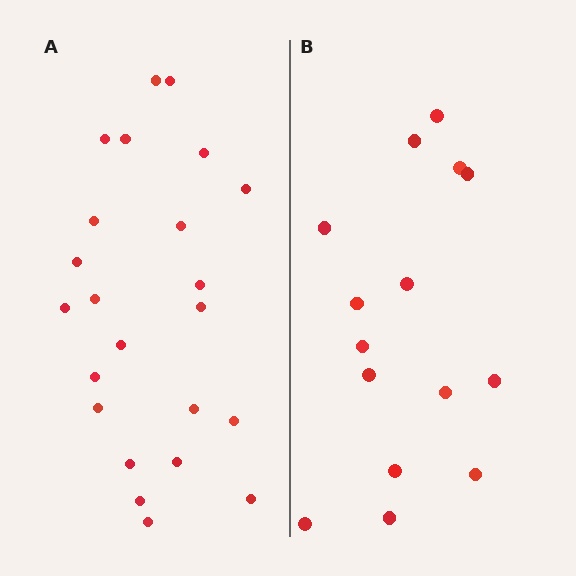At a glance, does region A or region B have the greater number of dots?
Region A (the left region) has more dots.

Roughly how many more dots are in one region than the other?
Region A has roughly 8 or so more dots than region B.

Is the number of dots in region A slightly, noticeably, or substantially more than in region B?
Region A has substantially more. The ratio is roughly 1.5 to 1.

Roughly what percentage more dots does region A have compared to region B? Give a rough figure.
About 55% more.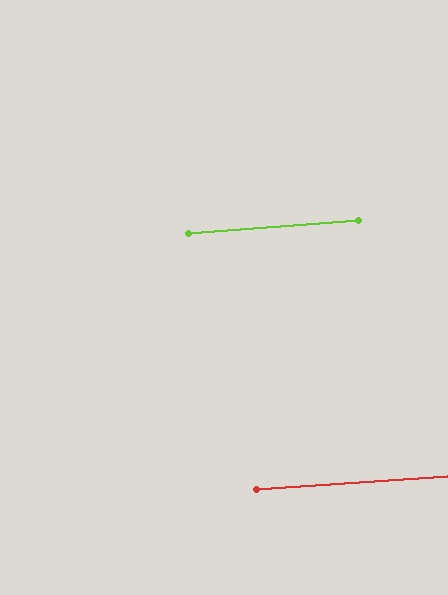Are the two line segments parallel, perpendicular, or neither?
Parallel — their directions differ by only 0.9°.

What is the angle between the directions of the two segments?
Approximately 1 degree.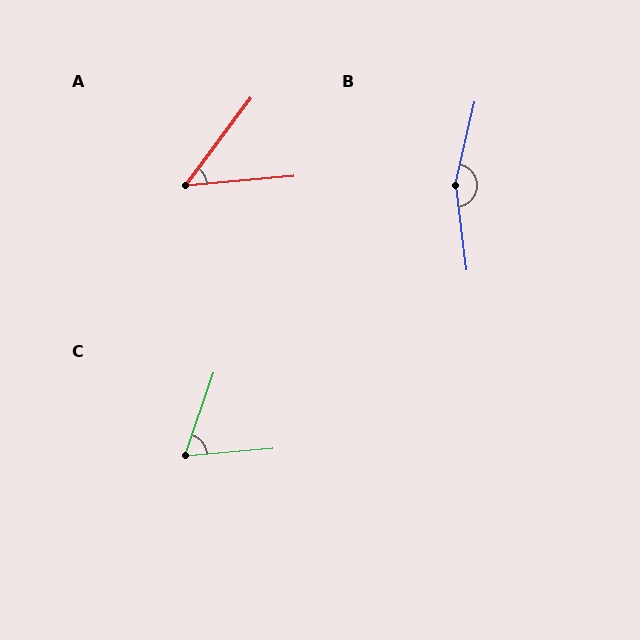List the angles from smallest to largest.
A (48°), C (66°), B (160°).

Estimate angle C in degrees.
Approximately 66 degrees.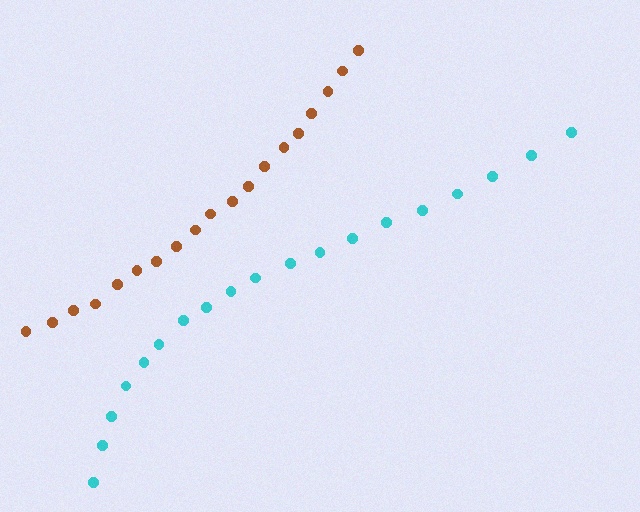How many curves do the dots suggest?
There are 2 distinct paths.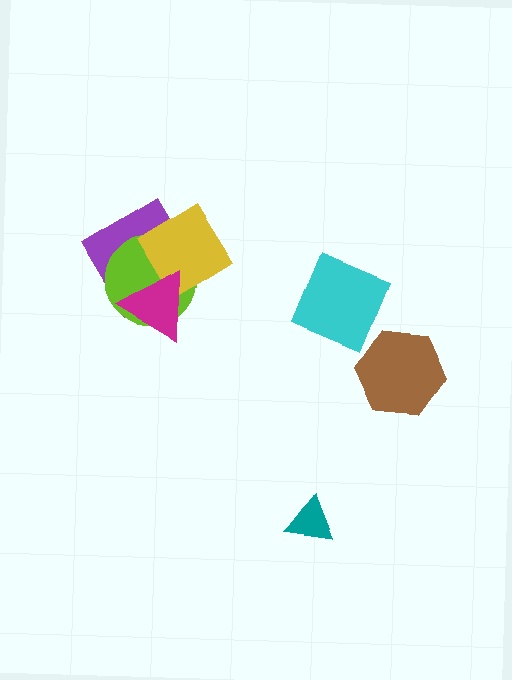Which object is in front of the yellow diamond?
The magenta triangle is in front of the yellow diamond.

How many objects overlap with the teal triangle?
0 objects overlap with the teal triangle.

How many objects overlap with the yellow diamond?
3 objects overlap with the yellow diamond.